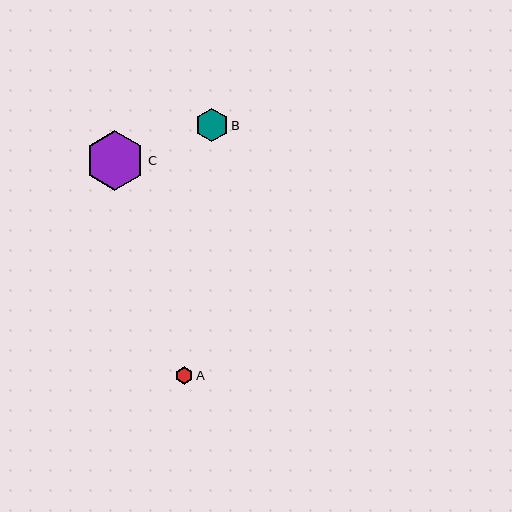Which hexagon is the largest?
Hexagon C is the largest with a size of approximately 60 pixels.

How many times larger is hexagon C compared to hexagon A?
Hexagon C is approximately 3.5 times the size of hexagon A.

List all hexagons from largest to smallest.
From largest to smallest: C, B, A.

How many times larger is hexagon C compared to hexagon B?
Hexagon C is approximately 1.8 times the size of hexagon B.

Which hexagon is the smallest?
Hexagon A is the smallest with a size of approximately 17 pixels.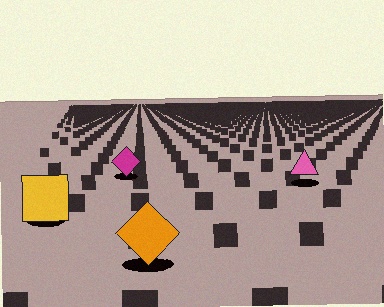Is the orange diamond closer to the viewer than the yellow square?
Yes. The orange diamond is closer — you can tell from the texture gradient: the ground texture is coarser near it.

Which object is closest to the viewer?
The orange diamond is closest. The texture marks near it are larger and more spread out.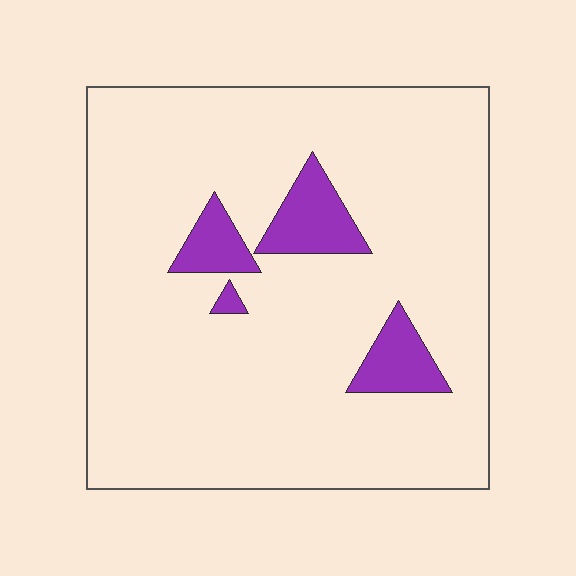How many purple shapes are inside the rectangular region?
4.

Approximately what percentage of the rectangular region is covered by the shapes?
Approximately 10%.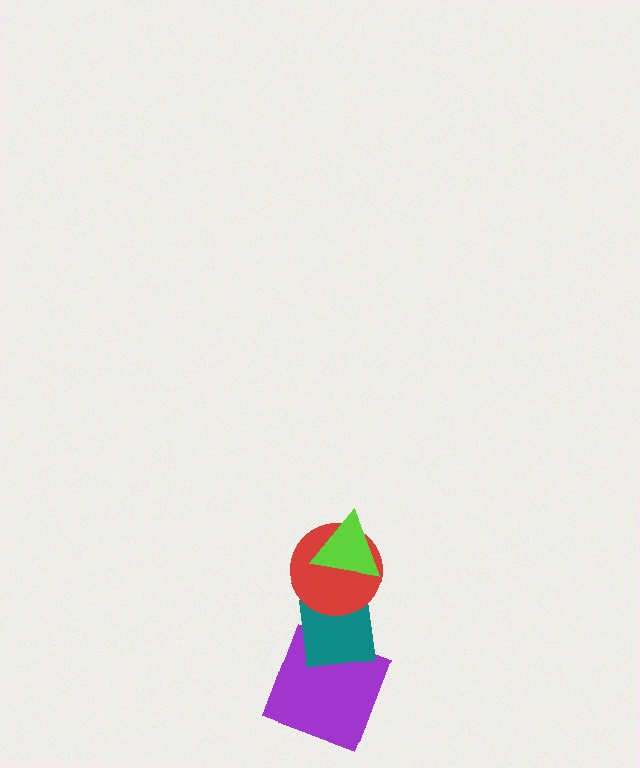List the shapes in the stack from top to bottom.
From top to bottom: the lime triangle, the red circle, the teal square, the purple square.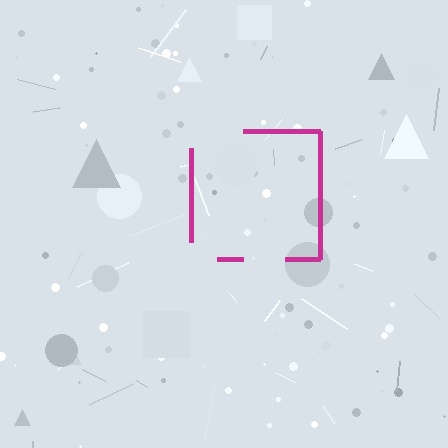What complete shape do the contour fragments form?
The contour fragments form a square.